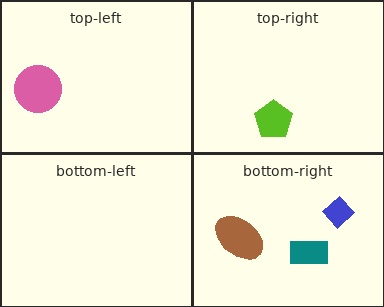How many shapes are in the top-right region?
1.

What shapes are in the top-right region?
The lime pentagon.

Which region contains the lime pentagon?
The top-right region.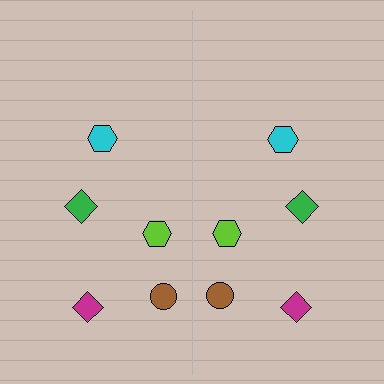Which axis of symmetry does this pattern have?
The pattern has a vertical axis of symmetry running through the center of the image.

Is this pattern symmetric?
Yes, this pattern has bilateral (reflection) symmetry.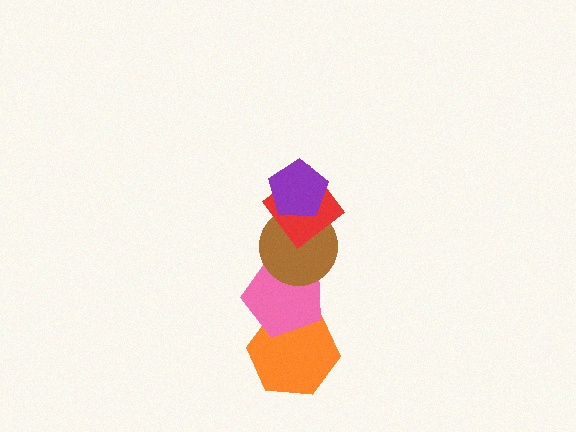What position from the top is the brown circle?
The brown circle is 3rd from the top.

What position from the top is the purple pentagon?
The purple pentagon is 1st from the top.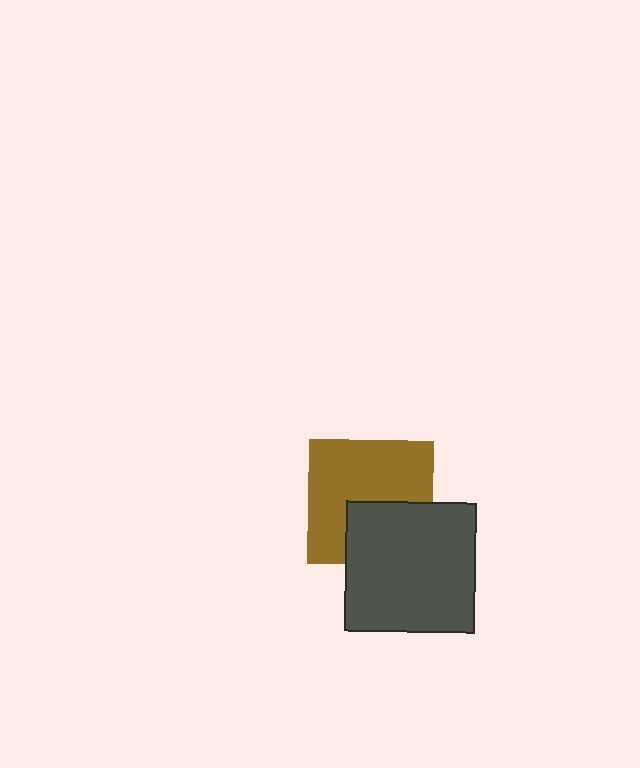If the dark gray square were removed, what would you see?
You would see the complete brown square.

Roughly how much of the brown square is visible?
About half of it is visible (roughly 64%).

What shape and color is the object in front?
The object in front is a dark gray square.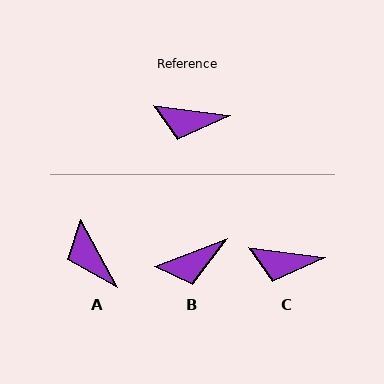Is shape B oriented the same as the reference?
No, it is off by about 29 degrees.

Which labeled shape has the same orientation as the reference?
C.